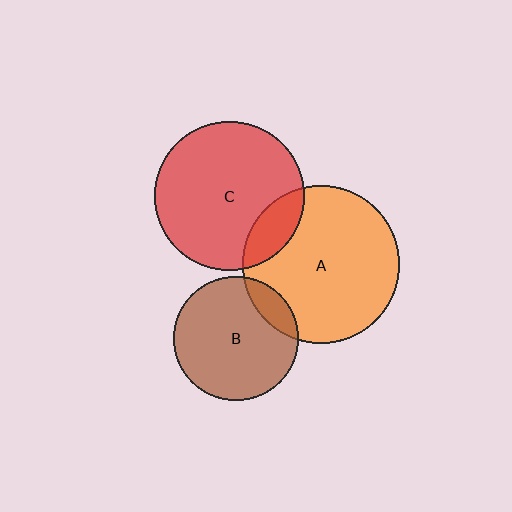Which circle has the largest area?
Circle A (orange).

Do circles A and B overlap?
Yes.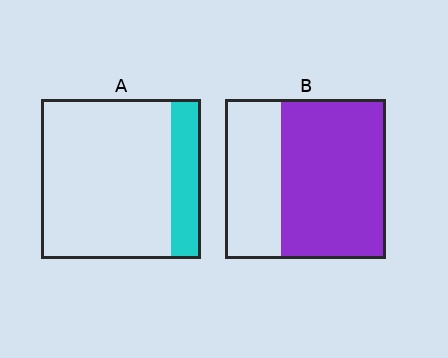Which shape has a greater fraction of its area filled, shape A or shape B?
Shape B.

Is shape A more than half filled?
No.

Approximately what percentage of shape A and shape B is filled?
A is approximately 20% and B is approximately 65%.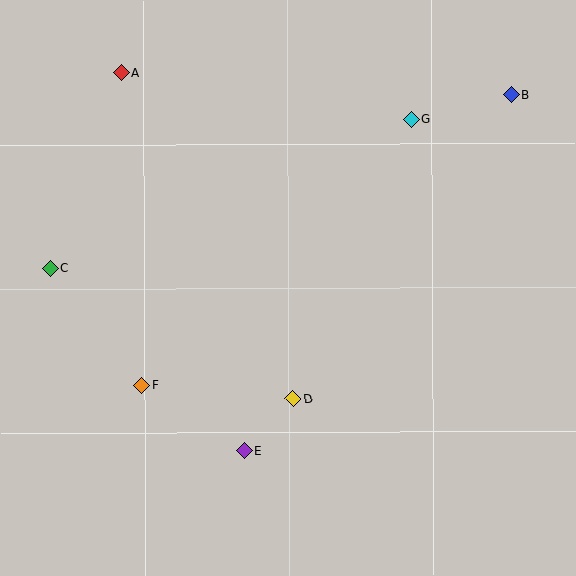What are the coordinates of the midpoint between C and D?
The midpoint between C and D is at (172, 334).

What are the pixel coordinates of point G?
Point G is at (411, 120).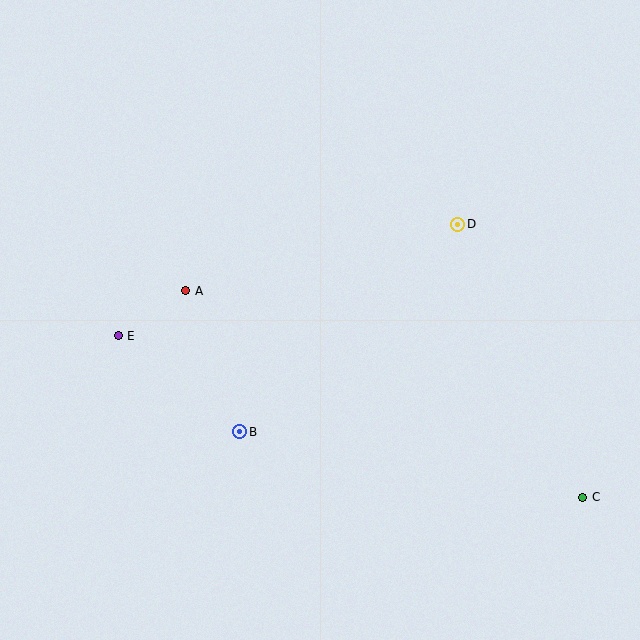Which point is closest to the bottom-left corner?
Point B is closest to the bottom-left corner.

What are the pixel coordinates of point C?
Point C is at (583, 497).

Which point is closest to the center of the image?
Point A at (186, 291) is closest to the center.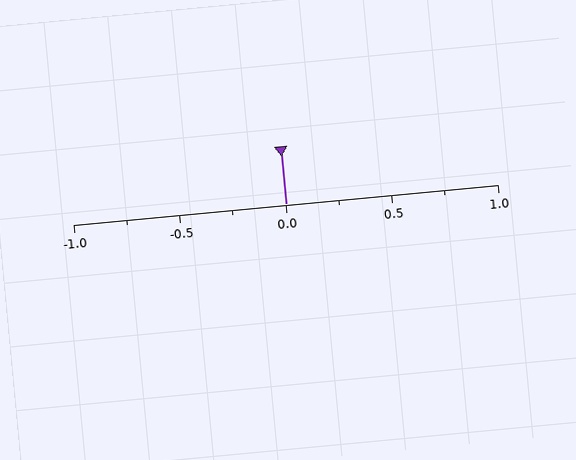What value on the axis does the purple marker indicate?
The marker indicates approximately 0.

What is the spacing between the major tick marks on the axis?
The major ticks are spaced 0.5 apart.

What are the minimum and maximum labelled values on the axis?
The axis runs from -1.0 to 1.0.